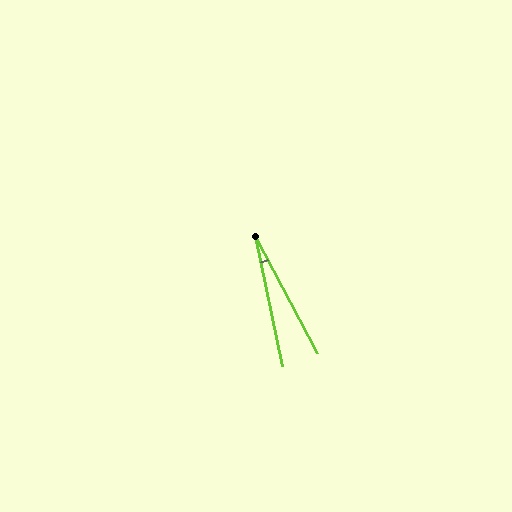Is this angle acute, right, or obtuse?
It is acute.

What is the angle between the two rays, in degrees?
Approximately 16 degrees.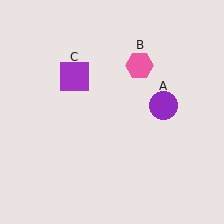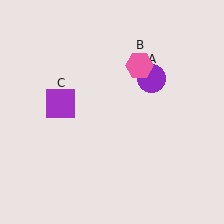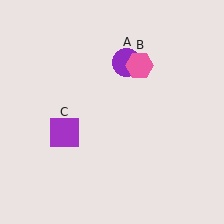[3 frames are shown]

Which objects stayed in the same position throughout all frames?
Pink hexagon (object B) remained stationary.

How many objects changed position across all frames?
2 objects changed position: purple circle (object A), purple square (object C).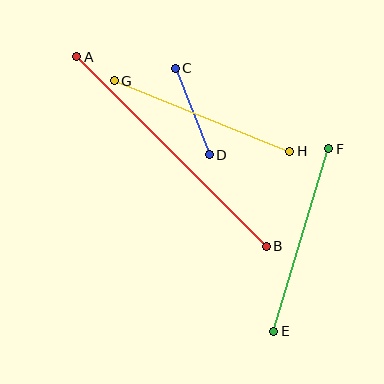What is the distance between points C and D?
The distance is approximately 93 pixels.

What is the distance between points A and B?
The distance is approximately 268 pixels.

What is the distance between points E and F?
The distance is approximately 191 pixels.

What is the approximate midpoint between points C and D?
The midpoint is at approximately (192, 111) pixels.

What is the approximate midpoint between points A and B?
The midpoint is at approximately (171, 152) pixels.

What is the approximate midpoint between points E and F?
The midpoint is at approximately (301, 240) pixels.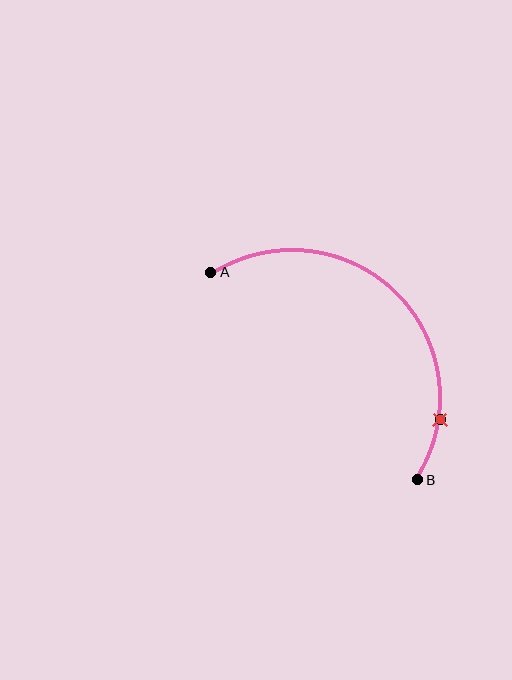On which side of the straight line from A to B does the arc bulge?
The arc bulges above and to the right of the straight line connecting A and B.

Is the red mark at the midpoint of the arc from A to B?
No. The red mark lies on the arc but is closer to endpoint B. The arc midpoint would be at the point on the curve equidistant along the arc from both A and B.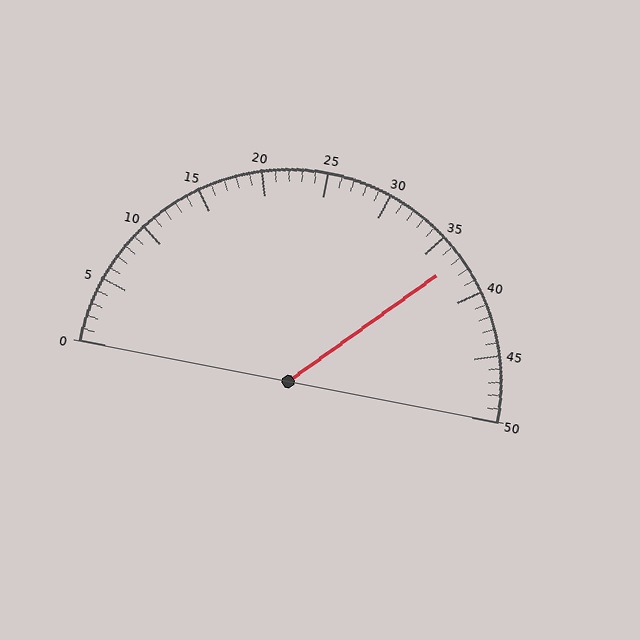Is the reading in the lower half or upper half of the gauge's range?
The reading is in the upper half of the range (0 to 50).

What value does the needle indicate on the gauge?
The needle indicates approximately 37.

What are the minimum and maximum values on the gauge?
The gauge ranges from 0 to 50.